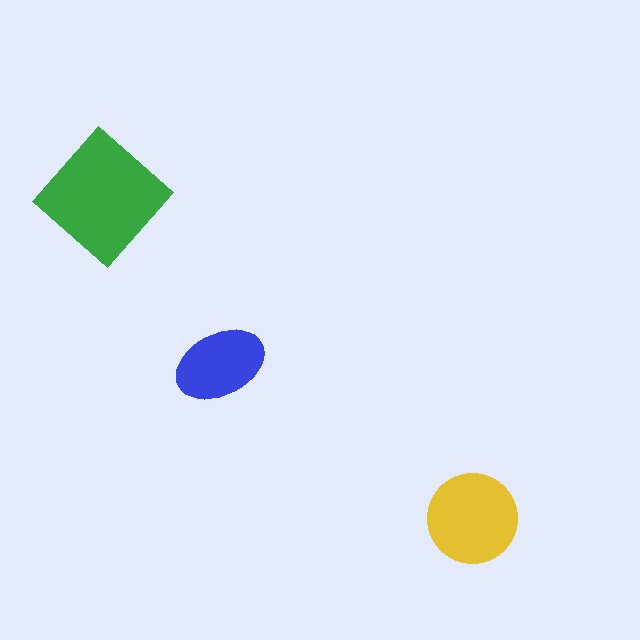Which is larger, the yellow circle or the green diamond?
The green diamond.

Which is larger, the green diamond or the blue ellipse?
The green diamond.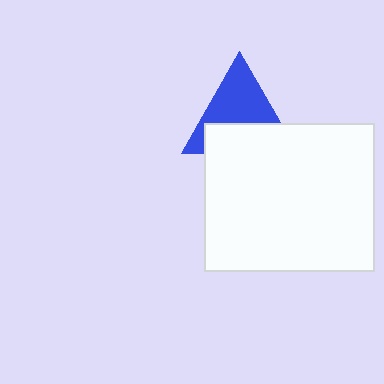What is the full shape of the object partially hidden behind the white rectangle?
The partially hidden object is a blue triangle.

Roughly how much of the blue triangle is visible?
About half of it is visible (roughly 57%).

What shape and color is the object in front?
The object in front is a white rectangle.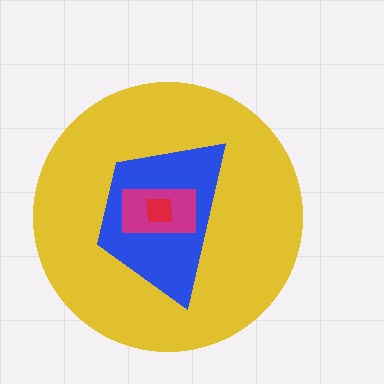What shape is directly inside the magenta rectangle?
The red square.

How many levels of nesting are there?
4.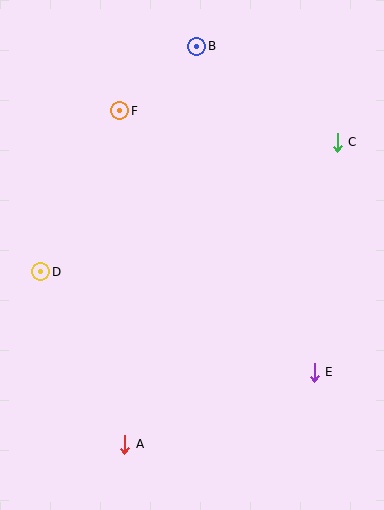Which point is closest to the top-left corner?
Point F is closest to the top-left corner.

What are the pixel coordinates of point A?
Point A is at (125, 444).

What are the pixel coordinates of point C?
Point C is at (337, 142).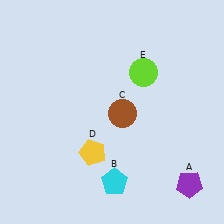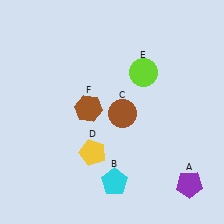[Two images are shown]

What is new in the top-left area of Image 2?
A brown hexagon (F) was added in the top-left area of Image 2.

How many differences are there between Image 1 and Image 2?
There is 1 difference between the two images.